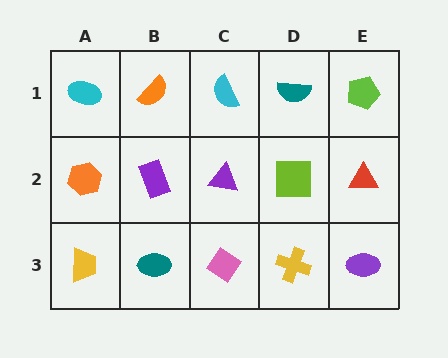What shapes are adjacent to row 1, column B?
A purple rectangle (row 2, column B), a cyan ellipse (row 1, column A), a cyan semicircle (row 1, column C).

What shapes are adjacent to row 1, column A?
An orange hexagon (row 2, column A), an orange semicircle (row 1, column B).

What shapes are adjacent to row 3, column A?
An orange hexagon (row 2, column A), a teal ellipse (row 3, column B).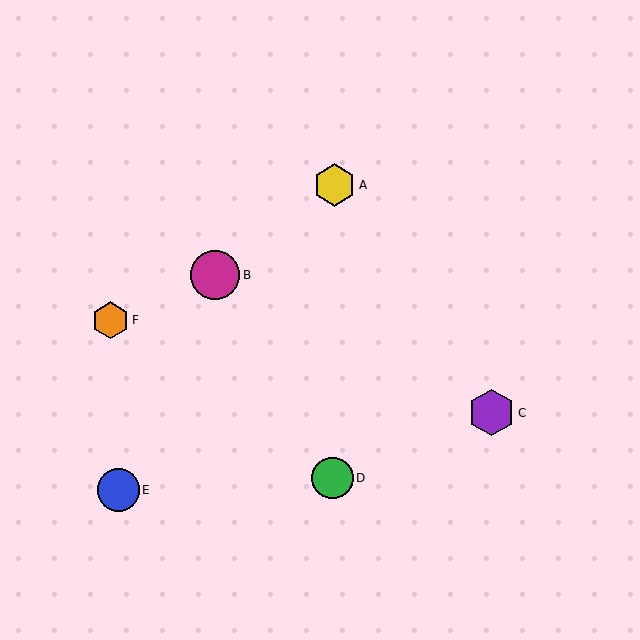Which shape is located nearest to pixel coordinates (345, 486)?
The green circle (labeled D) at (332, 478) is nearest to that location.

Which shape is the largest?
The magenta circle (labeled B) is the largest.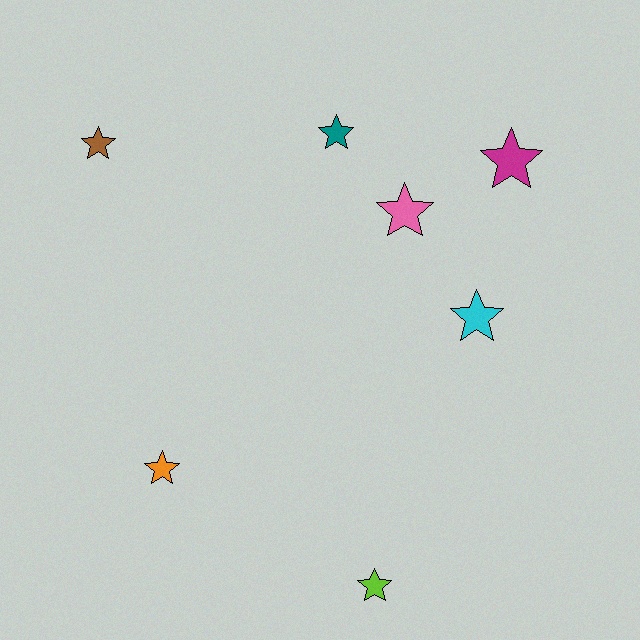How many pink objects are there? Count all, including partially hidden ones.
There is 1 pink object.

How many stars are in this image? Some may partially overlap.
There are 7 stars.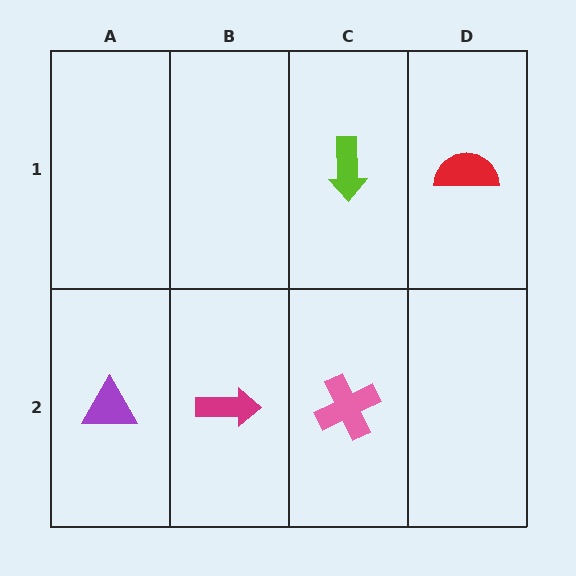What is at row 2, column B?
A magenta arrow.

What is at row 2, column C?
A pink cross.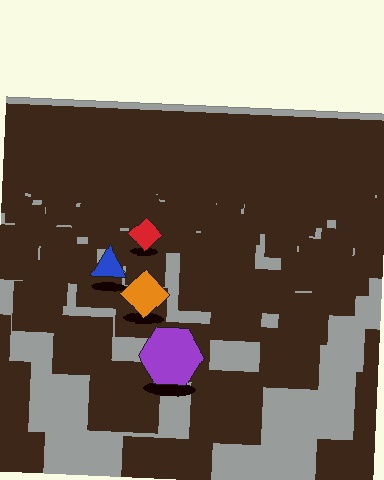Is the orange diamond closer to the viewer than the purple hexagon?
No. The purple hexagon is closer — you can tell from the texture gradient: the ground texture is coarser near it.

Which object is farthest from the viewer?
The red diamond is farthest from the viewer. It appears smaller and the ground texture around it is denser.